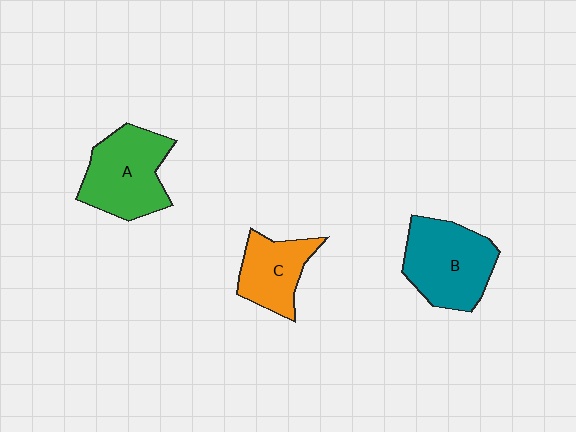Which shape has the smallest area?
Shape C (orange).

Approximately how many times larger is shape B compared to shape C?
Approximately 1.5 times.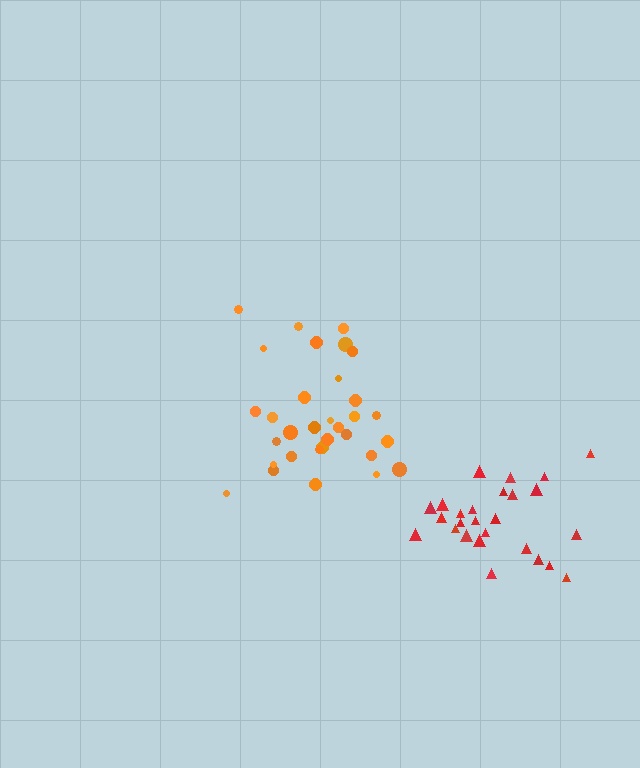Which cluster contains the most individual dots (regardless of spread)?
Orange (32).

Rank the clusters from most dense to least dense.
red, orange.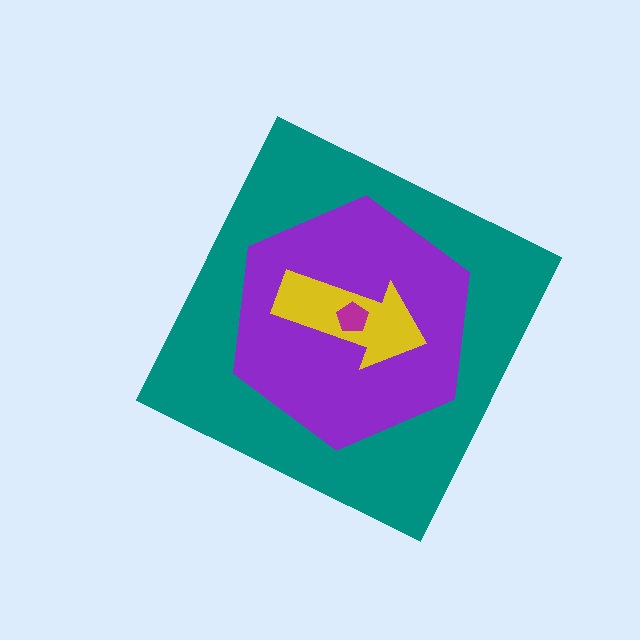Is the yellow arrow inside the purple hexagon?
Yes.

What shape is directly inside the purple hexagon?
The yellow arrow.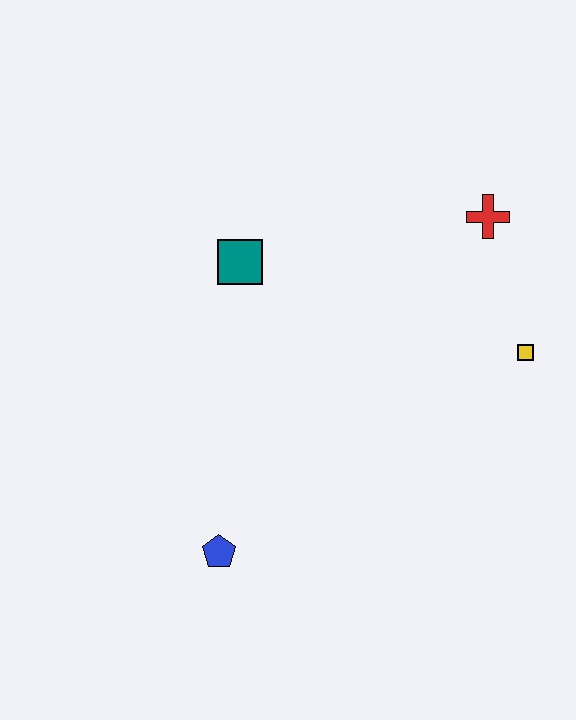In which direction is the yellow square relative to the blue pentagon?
The yellow square is to the right of the blue pentagon.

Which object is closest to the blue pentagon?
The teal square is closest to the blue pentagon.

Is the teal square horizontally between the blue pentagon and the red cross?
Yes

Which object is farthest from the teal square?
The yellow square is farthest from the teal square.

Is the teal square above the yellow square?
Yes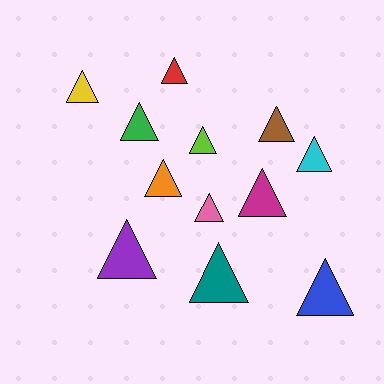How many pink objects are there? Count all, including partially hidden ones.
There is 1 pink object.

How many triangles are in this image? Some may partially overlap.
There are 12 triangles.